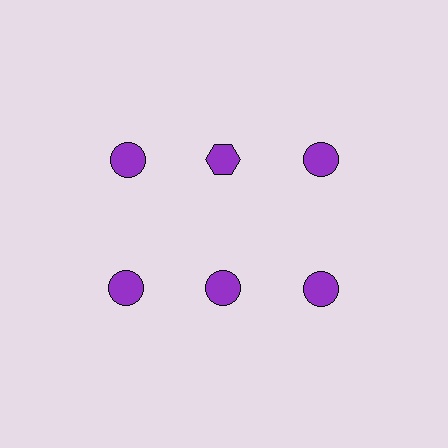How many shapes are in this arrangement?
There are 6 shapes arranged in a grid pattern.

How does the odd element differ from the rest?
It has a different shape: hexagon instead of circle.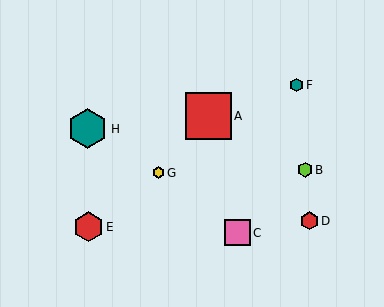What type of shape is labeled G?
Shape G is a yellow hexagon.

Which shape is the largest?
The red square (labeled A) is the largest.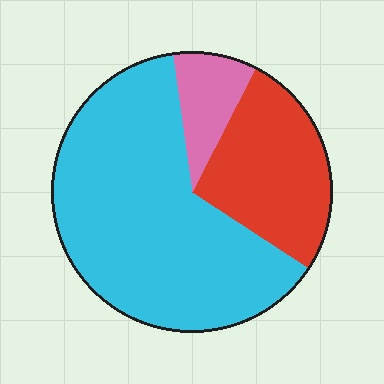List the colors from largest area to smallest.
From largest to smallest: cyan, red, pink.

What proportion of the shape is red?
Red covers 27% of the shape.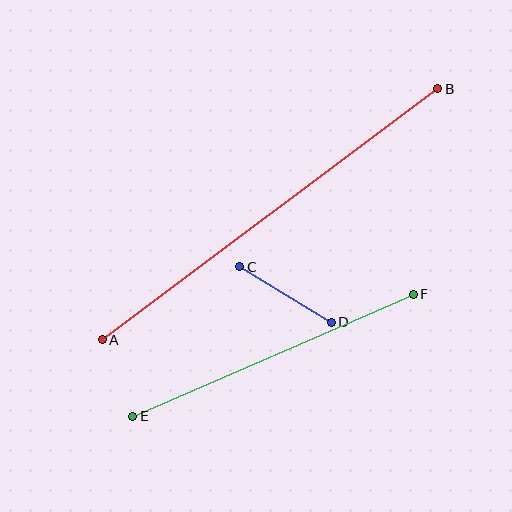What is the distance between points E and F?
The distance is approximately 306 pixels.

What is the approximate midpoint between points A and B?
The midpoint is at approximately (270, 214) pixels.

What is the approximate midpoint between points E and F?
The midpoint is at approximately (273, 355) pixels.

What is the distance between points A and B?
The distance is approximately 419 pixels.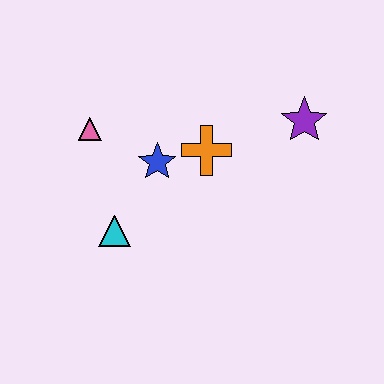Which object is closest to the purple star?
The orange cross is closest to the purple star.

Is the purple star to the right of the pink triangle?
Yes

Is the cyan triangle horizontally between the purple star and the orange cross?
No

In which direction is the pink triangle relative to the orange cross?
The pink triangle is to the left of the orange cross.